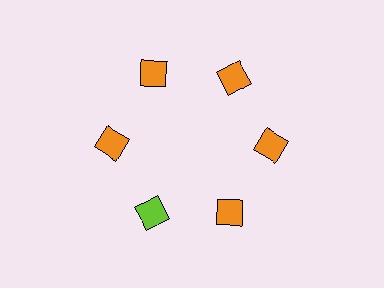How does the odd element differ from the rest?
It has a different color: lime instead of orange.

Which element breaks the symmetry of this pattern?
The lime diamond at roughly the 7 o'clock position breaks the symmetry. All other shapes are orange diamonds.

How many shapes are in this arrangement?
There are 6 shapes arranged in a ring pattern.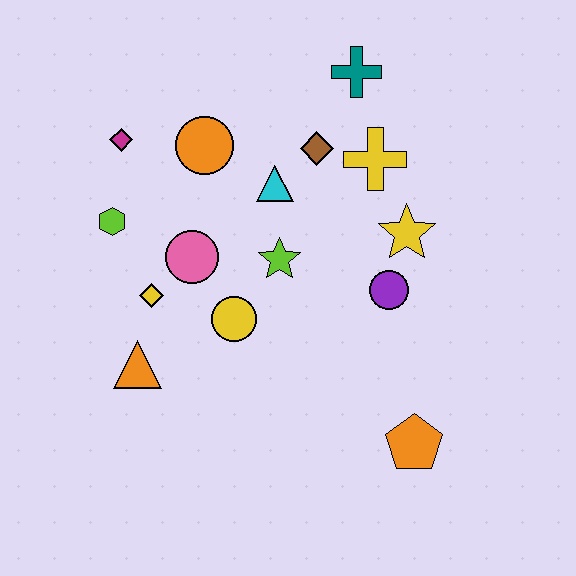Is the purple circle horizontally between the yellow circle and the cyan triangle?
No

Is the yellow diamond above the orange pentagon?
Yes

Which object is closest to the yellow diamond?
The pink circle is closest to the yellow diamond.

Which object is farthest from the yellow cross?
The orange triangle is farthest from the yellow cross.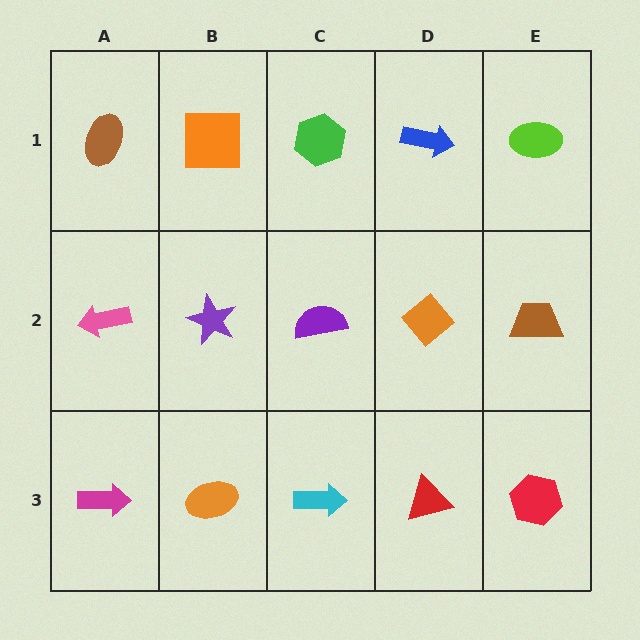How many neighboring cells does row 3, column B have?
3.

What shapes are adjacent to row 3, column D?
An orange diamond (row 2, column D), a cyan arrow (row 3, column C), a red hexagon (row 3, column E).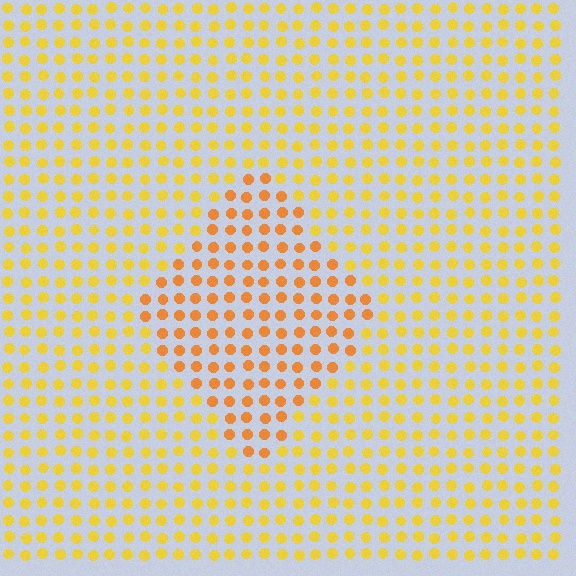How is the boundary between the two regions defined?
The boundary is defined purely by a slight shift in hue (about 24 degrees). Spacing, size, and orientation are identical on both sides.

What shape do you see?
I see a diamond.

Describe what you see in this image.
The image is filled with small yellow elements in a uniform arrangement. A diamond-shaped region is visible where the elements are tinted to a slightly different hue, forming a subtle color boundary.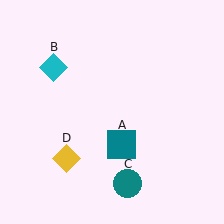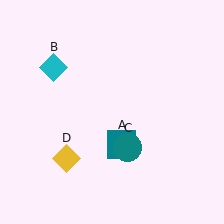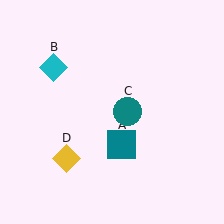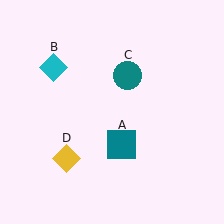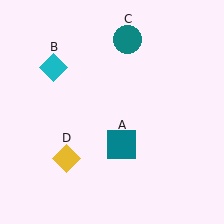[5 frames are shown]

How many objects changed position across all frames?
1 object changed position: teal circle (object C).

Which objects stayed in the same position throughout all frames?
Teal square (object A) and cyan diamond (object B) and yellow diamond (object D) remained stationary.